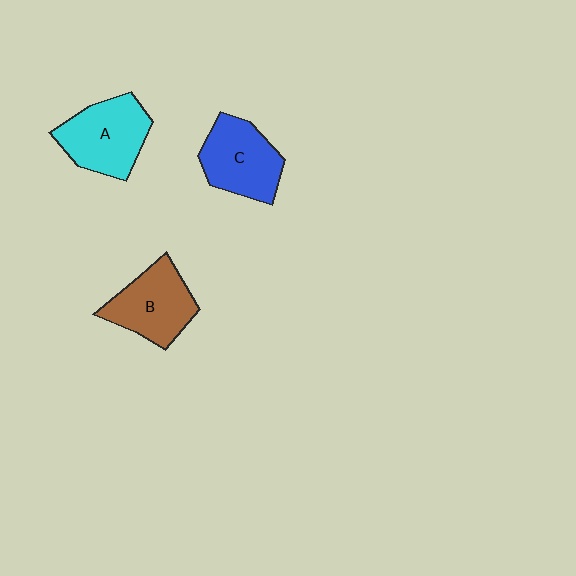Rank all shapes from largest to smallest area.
From largest to smallest: A (cyan), C (blue), B (brown).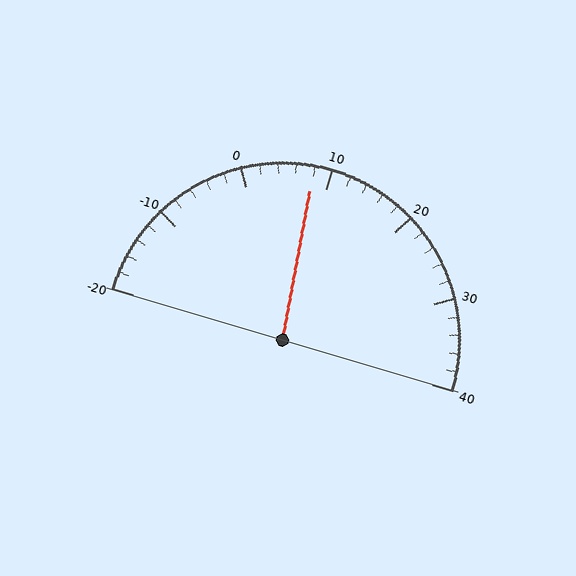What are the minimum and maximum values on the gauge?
The gauge ranges from -20 to 40.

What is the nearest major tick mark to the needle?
The nearest major tick mark is 10.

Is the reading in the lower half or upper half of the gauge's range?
The reading is in the lower half of the range (-20 to 40).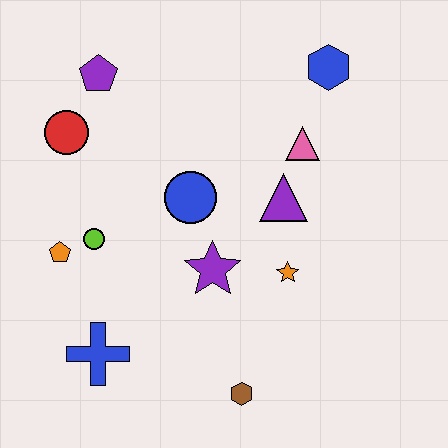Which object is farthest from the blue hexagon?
The blue cross is farthest from the blue hexagon.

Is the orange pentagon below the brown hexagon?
No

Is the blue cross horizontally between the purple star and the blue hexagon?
No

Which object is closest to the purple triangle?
The pink triangle is closest to the purple triangle.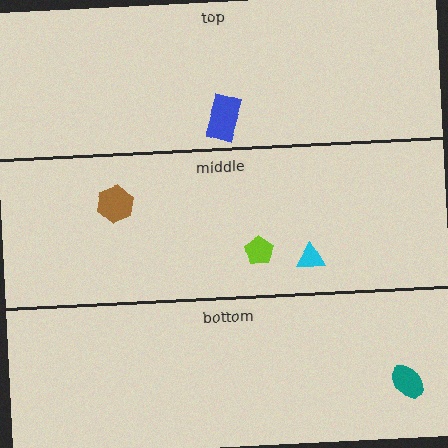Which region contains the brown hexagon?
The middle region.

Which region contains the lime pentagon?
The middle region.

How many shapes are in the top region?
1.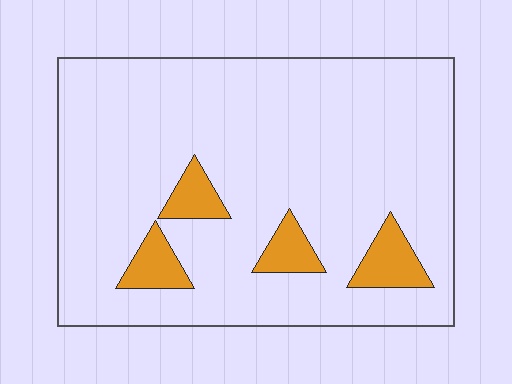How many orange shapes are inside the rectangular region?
4.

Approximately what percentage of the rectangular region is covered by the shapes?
Approximately 10%.